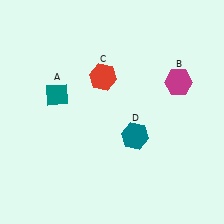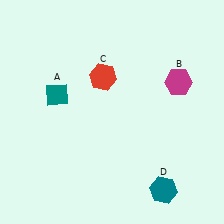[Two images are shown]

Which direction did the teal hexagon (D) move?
The teal hexagon (D) moved down.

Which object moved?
The teal hexagon (D) moved down.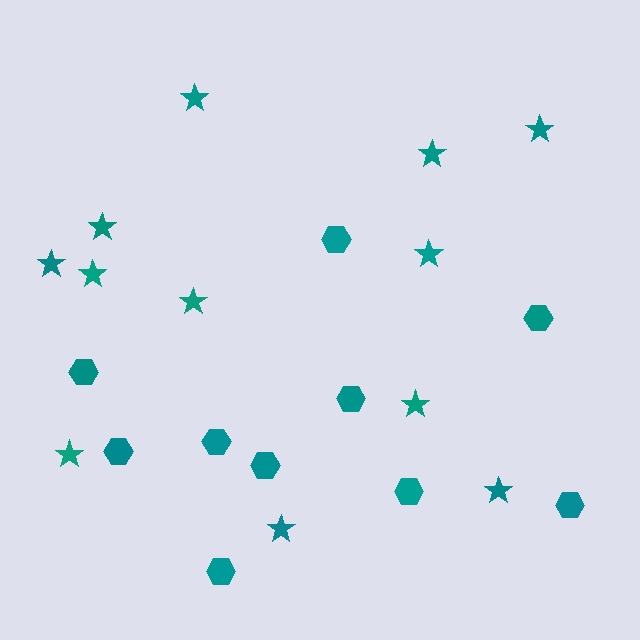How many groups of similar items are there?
There are 2 groups: one group of stars (12) and one group of hexagons (10).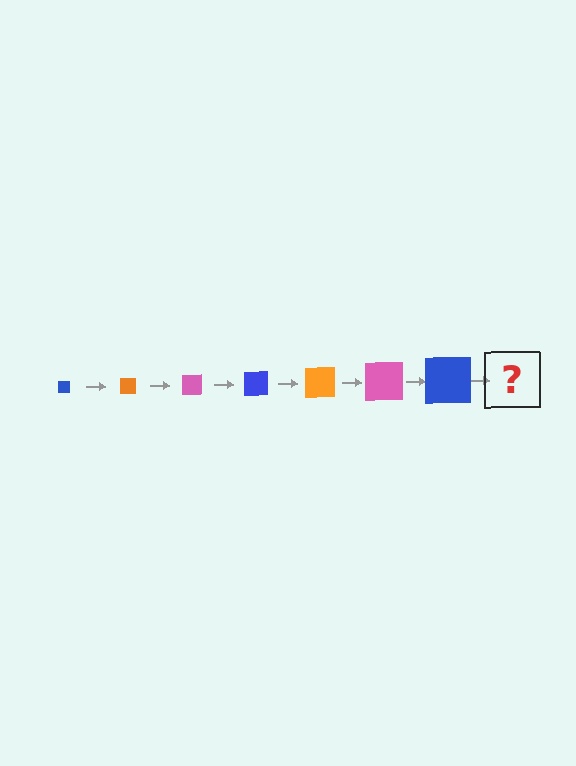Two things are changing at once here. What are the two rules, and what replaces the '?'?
The two rules are that the square grows larger each step and the color cycles through blue, orange, and pink. The '?' should be an orange square, larger than the previous one.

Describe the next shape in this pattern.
It should be an orange square, larger than the previous one.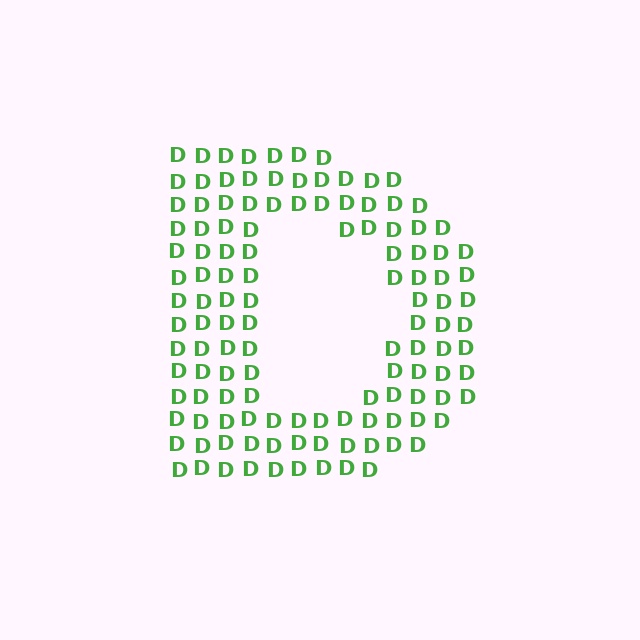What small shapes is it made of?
It is made of small letter D's.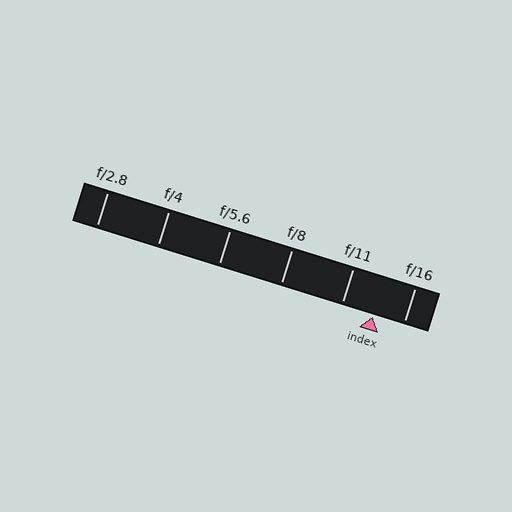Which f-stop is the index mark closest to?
The index mark is closest to f/16.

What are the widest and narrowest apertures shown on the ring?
The widest aperture shown is f/2.8 and the narrowest is f/16.